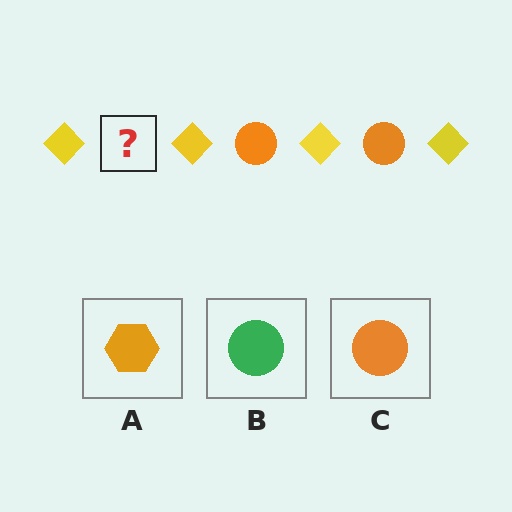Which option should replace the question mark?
Option C.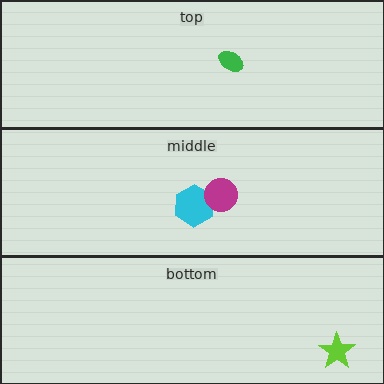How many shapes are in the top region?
1.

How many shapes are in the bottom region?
1.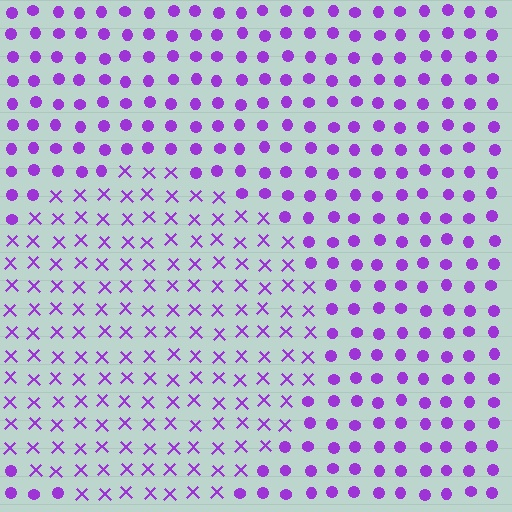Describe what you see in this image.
The image is filled with small purple elements arranged in a uniform grid. A circle-shaped region contains X marks, while the surrounding area contains circles. The boundary is defined purely by the change in element shape.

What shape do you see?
I see a circle.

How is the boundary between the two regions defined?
The boundary is defined by a change in element shape: X marks inside vs. circles outside. All elements share the same color and spacing.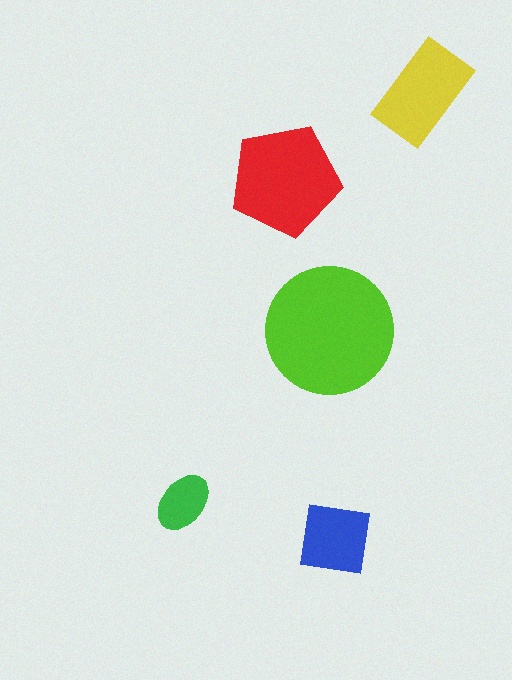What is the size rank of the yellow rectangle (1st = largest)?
3rd.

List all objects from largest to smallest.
The lime circle, the red pentagon, the yellow rectangle, the blue square, the green ellipse.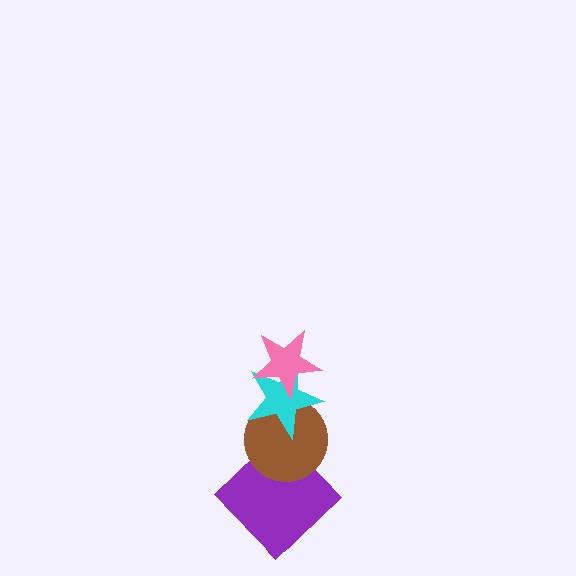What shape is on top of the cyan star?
The pink star is on top of the cyan star.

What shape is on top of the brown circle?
The cyan star is on top of the brown circle.